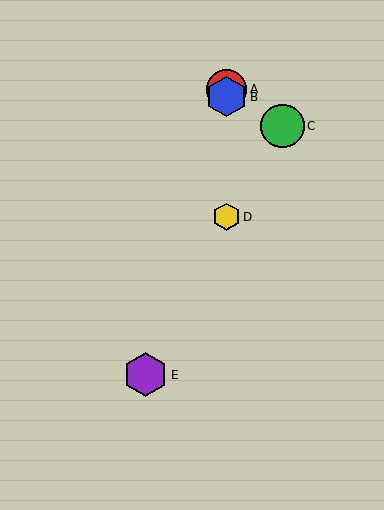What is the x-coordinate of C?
Object C is at x≈282.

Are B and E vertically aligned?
No, B is at x≈227 and E is at x≈146.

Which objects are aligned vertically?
Objects A, B, D are aligned vertically.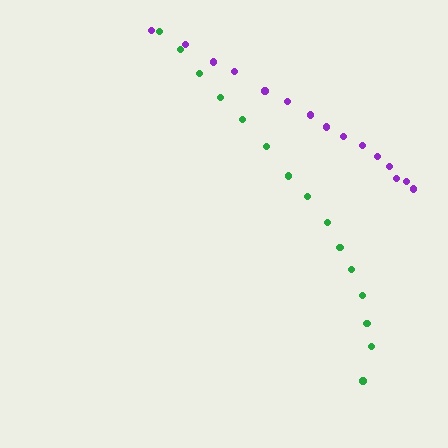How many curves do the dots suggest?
There are 2 distinct paths.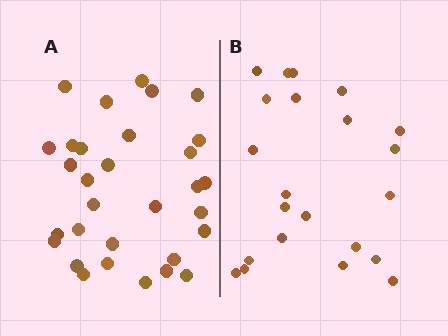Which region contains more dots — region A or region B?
Region A (the left region) has more dots.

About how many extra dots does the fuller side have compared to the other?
Region A has roughly 8 or so more dots than region B.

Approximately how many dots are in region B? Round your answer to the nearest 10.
About 20 dots. (The exact count is 22, which rounds to 20.)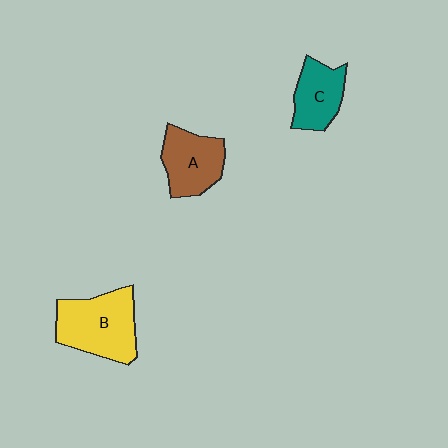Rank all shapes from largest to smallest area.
From largest to smallest: B (yellow), A (brown), C (teal).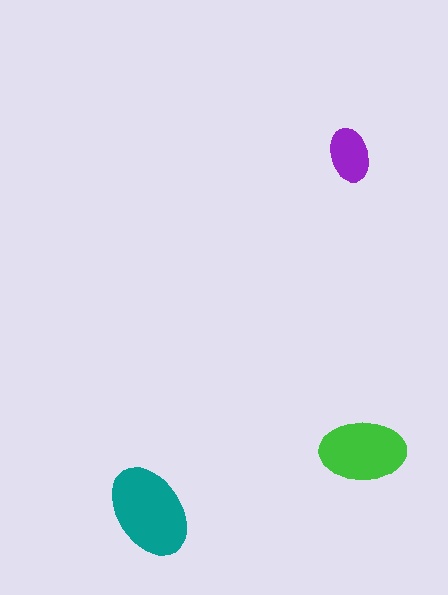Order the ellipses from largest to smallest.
the teal one, the green one, the purple one.